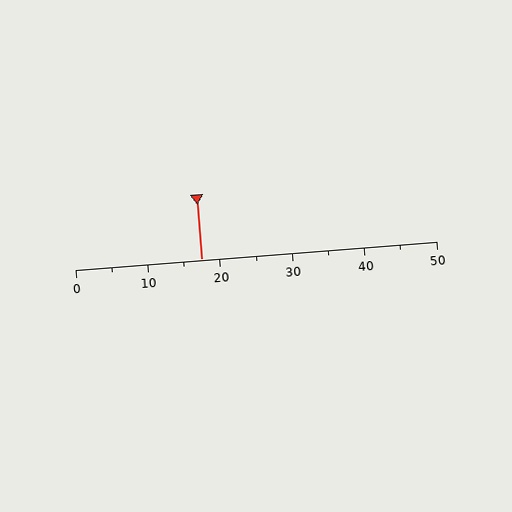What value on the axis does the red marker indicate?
The marker indicates approximately 17.5.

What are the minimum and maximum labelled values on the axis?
The axis runs from 0 to 50.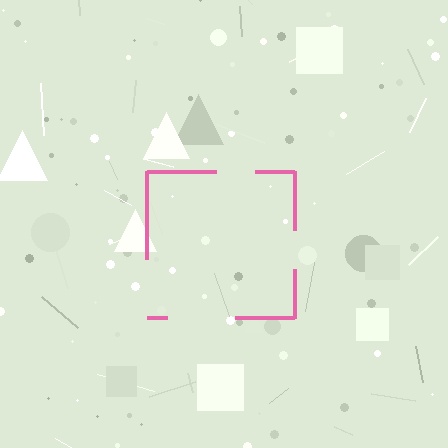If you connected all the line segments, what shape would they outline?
They would outline a square.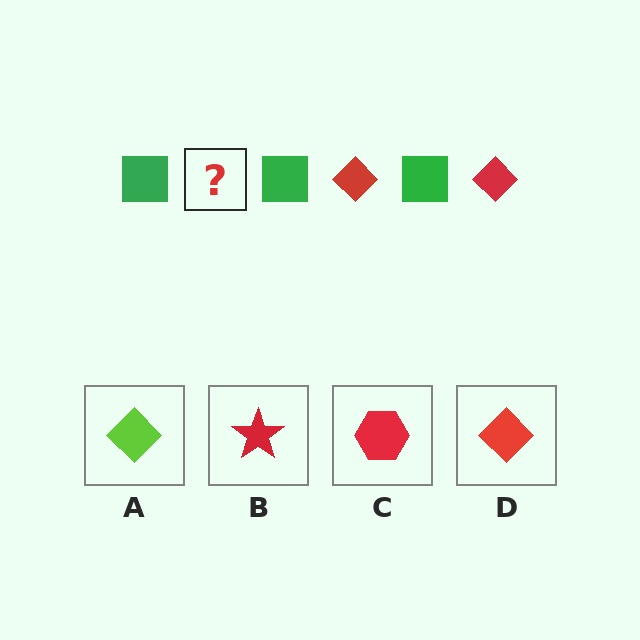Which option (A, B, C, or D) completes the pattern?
D.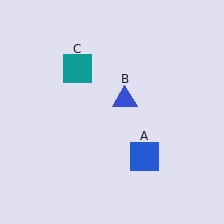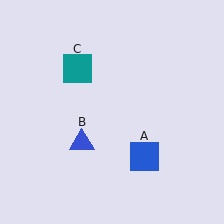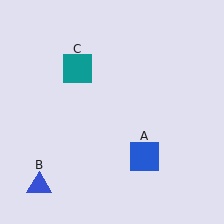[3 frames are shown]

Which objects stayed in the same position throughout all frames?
Blue square (object A) and teal square (object C) remained stationary.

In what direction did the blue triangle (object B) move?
The blue triangle (object B) moved down and to the left.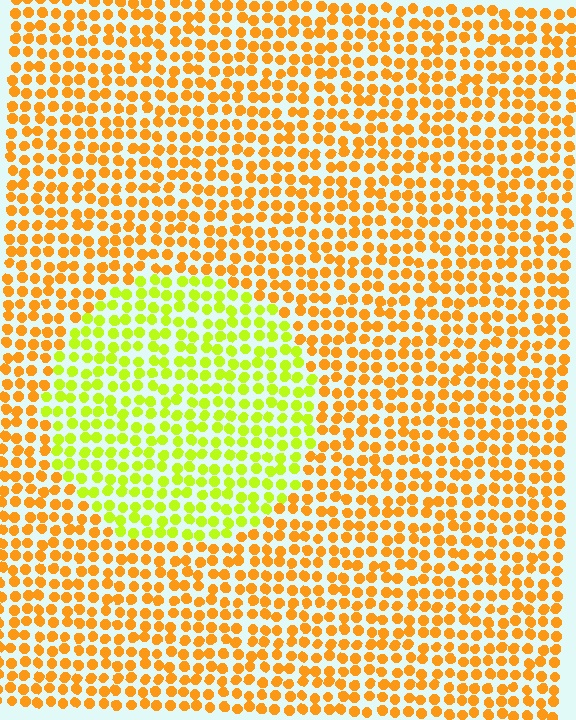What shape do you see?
I see a circle.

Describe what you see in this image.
The image is filled with small orange elements in a uniform arrangement. A circle-shaped region is visible where the elements are tinted to a slightly different hue, forming a subtle color boundary.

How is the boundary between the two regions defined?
The boundary is defined purely by a slight shift in hue (about 44 degrees). Spacing, size, and orientation are identical on both sides.